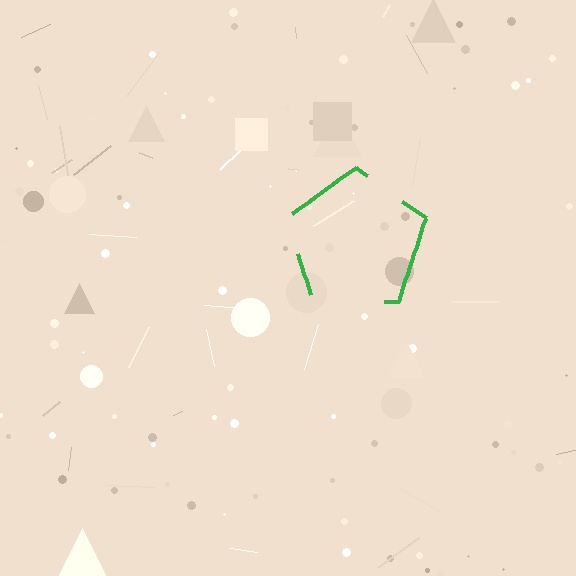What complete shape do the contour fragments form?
The contour fragments form a pentagon.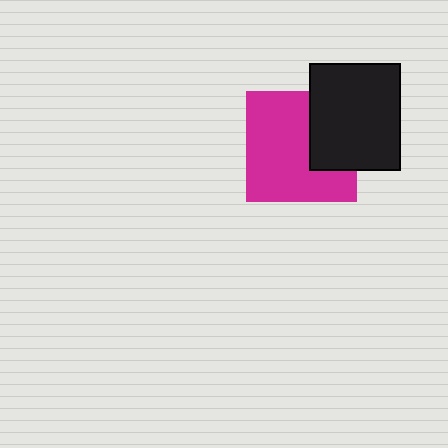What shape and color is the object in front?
The object in front is a black rectangle.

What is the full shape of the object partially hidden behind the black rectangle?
The partially hidden object is a magenta square.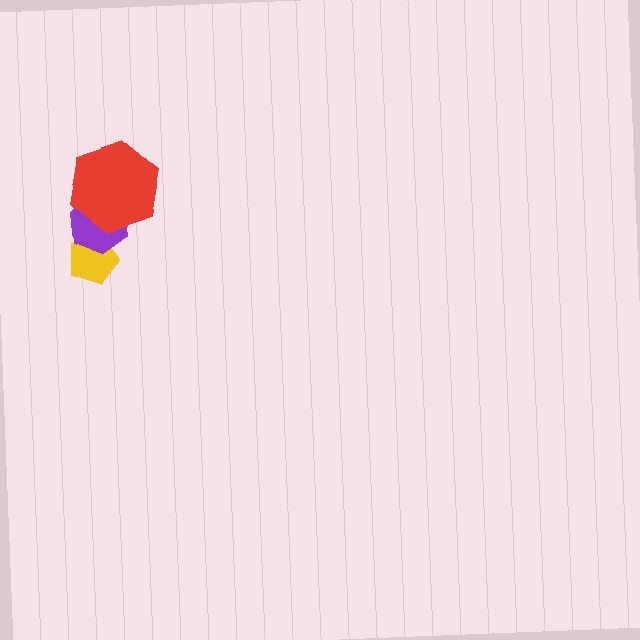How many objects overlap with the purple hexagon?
2 objects overlap with the purple hexagon.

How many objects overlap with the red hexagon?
1 object overlaps with the red hexagon.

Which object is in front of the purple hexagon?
The red hexagon is in front of the purple hexagon.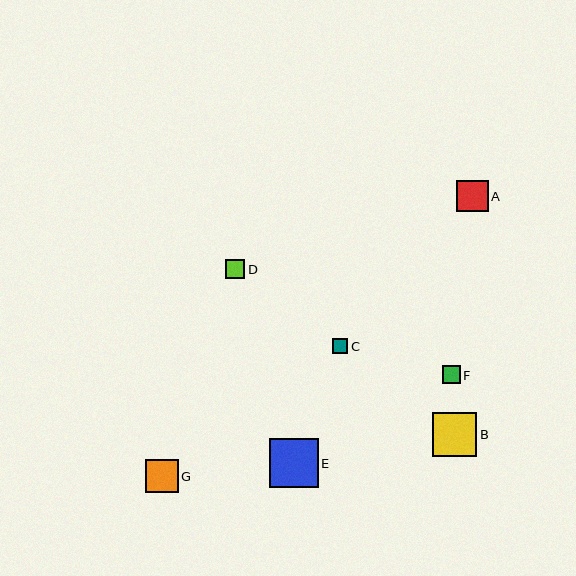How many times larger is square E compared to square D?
Square E is approximately 2.5 times the size of square D.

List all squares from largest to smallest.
From largest to smallest: E, B, G, A, D, F, C.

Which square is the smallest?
Square C is the smallest with a size of approximately 15 pixels.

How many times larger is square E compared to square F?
Square E is approximately 2.8 times the size of square F.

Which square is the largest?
Square E is the largest with a size of approximately 48 pixels.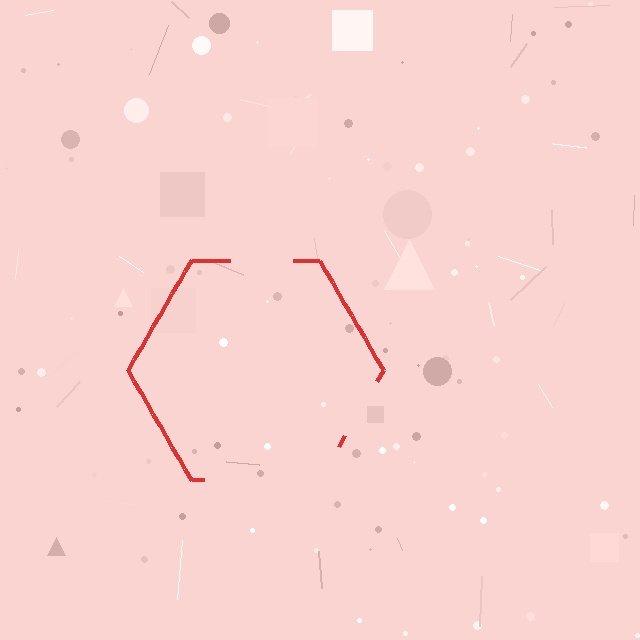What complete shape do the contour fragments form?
The contour fragments form a hexagon.